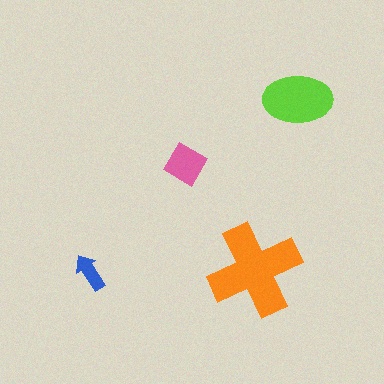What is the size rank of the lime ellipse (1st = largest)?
2nd.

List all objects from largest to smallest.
The orange cross, the lime ellipse, the pink diamond, the blue arrow.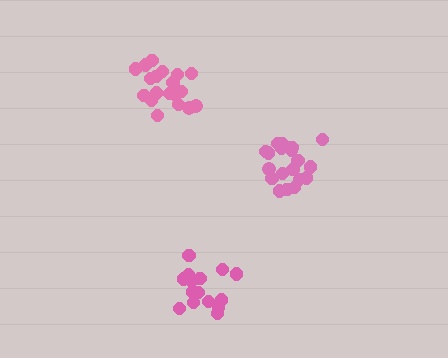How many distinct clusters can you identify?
There are 3 distinct clusters.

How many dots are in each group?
Group 1: 19 dots, Group 2: 15 dots, Group 3: 19 dots (53 total).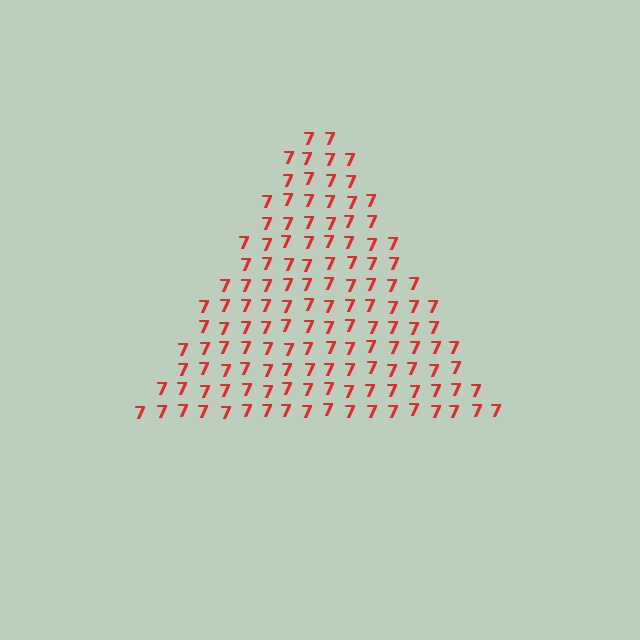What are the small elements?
The small elements are digit 7's.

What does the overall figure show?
The overall figure shows a triangle.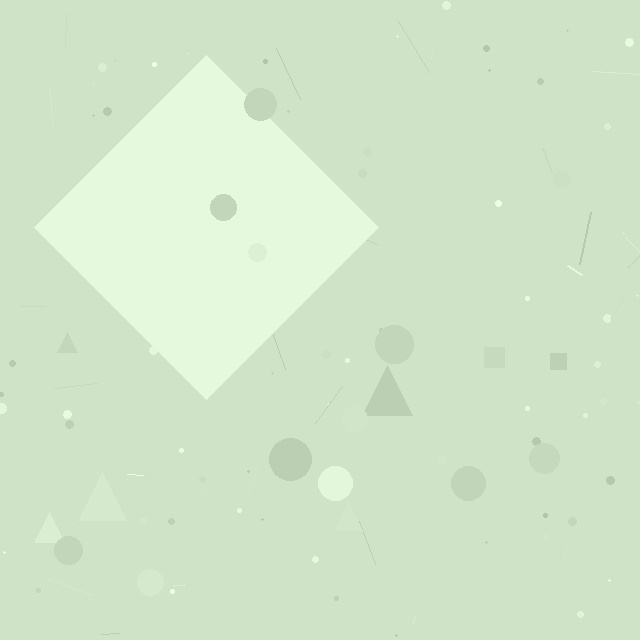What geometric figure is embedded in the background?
A diamond is embedded in the background.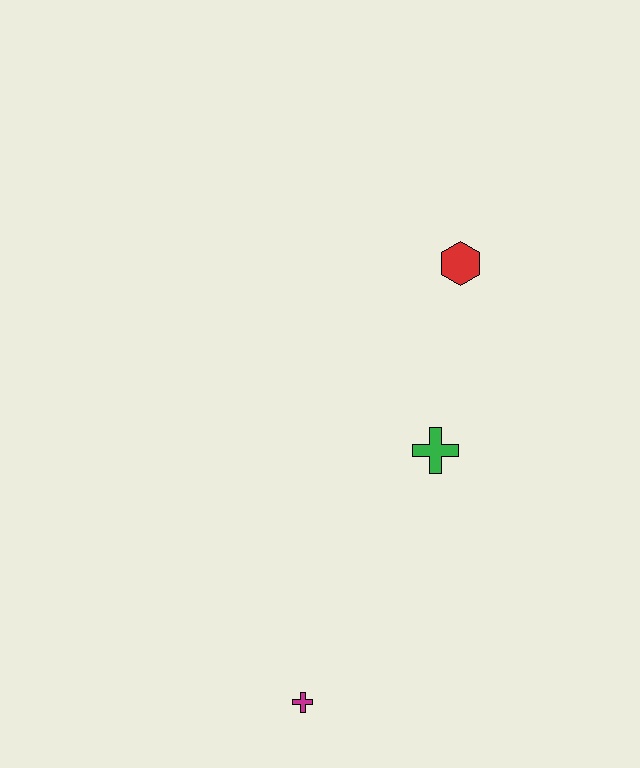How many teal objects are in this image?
There are no teal objects.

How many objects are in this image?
There are 3 objects.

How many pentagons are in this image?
There are no pentagons.